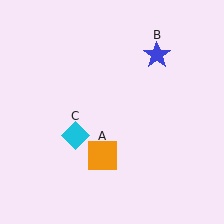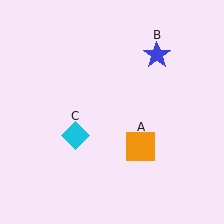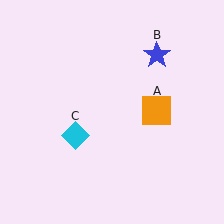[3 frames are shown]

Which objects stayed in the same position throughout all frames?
Blue star (object B) and cyan diamond (object C) remained stationary.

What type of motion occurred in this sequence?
The orange square (object A) rotated counterclockwise around the center of the scene.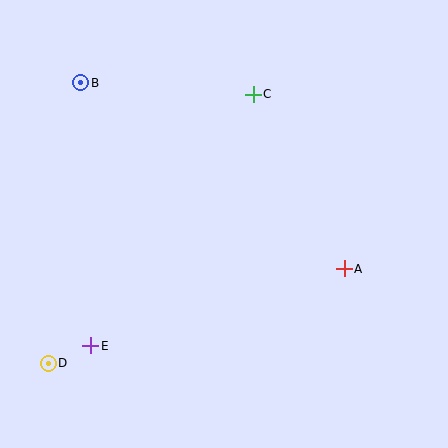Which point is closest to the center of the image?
Point A at (344, 269) is closest to the center.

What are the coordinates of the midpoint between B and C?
The midpoint between B and C is at (167, 89).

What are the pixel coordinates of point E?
Point E is at (91, 346).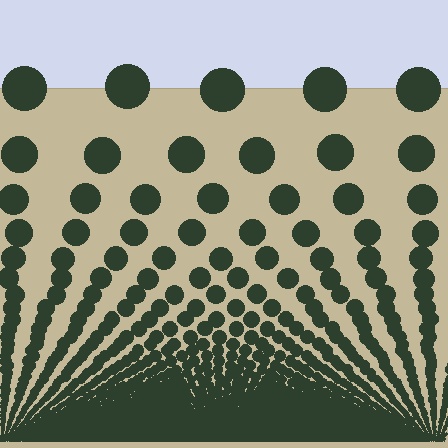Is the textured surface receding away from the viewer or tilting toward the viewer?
The surface appears to tilt toward the viewer. Texture elements get larger and sparser toward the top.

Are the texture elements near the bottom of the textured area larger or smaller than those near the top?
Smaller. The gradient is inverted — elements near the bottom are smaller and denser.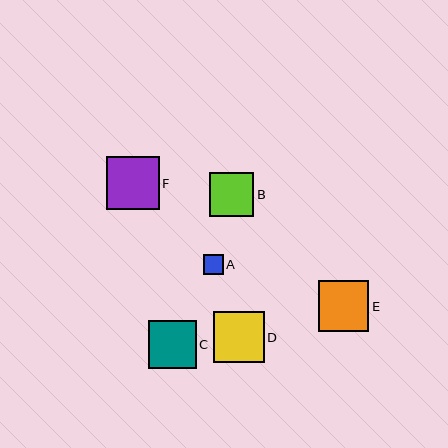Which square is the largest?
Square F is the largest with a size of approximately 53 pixels.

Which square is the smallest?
Square A is the smallest with a size of approximately 20 pixels.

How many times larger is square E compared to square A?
Square E is approximately 2.5 times the size of square A.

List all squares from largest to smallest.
From largest to smallest: F, D, E, C, B, A.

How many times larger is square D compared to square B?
Square D is approximately 1.1 times the size of square B.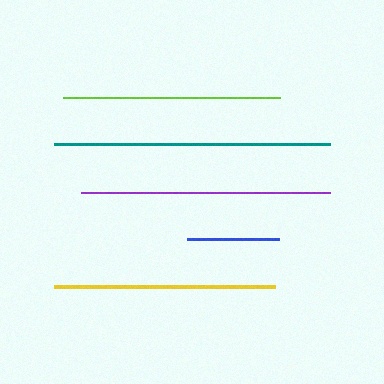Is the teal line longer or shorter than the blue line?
The teal line is longer than the blue line.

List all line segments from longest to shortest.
From longest to shortest: teal, purple, yellow, lime, blue.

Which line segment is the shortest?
The blue line is the shortest at approximately 92 pixels.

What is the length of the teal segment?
The teal segment is approximately 277 pixels long.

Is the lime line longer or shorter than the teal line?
The teal line is longer than the lime line.